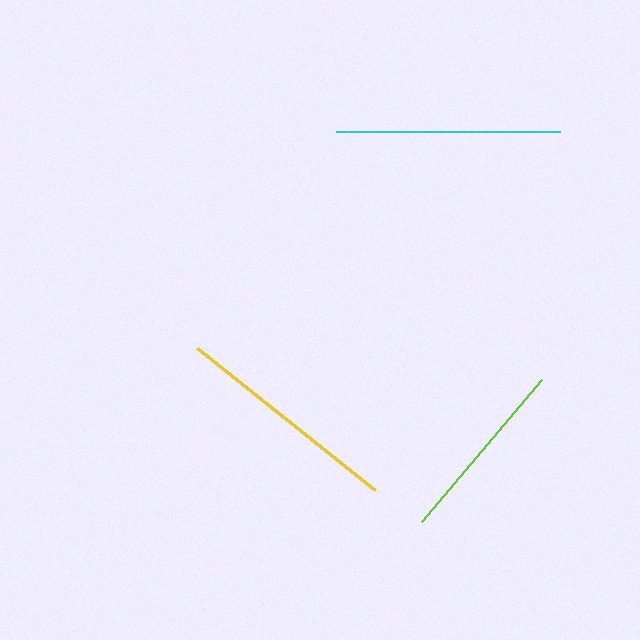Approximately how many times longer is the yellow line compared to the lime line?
The yellow line is approximately 1.2 times the length of the lime line.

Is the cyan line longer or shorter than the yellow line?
The yellow line is longer than the cyan line.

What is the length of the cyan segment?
The cyan segment is approximately 225 pixels long.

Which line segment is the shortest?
The lime line is the shortest at approximately 186 pixels.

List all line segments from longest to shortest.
From longest to shortest: yellow, cyan, lime.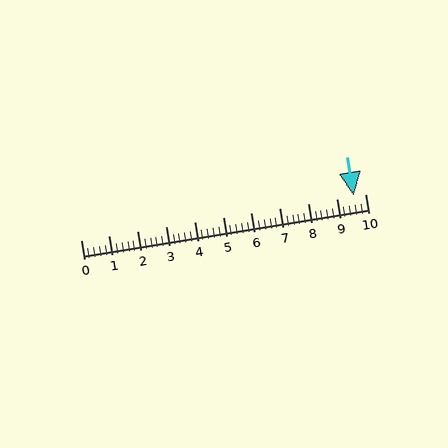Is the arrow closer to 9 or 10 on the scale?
The arrow is closer to 10.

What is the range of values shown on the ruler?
The ruler shows values from 0 to 10.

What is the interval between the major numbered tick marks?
The major tick marks are spaced 1 units apart.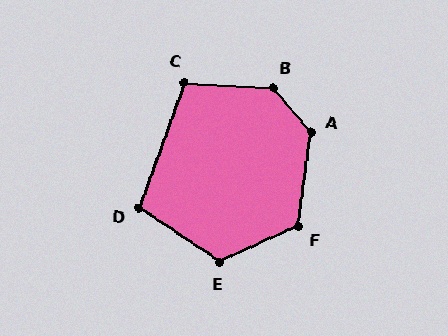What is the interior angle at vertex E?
Approximately 122 degrees (obtuse).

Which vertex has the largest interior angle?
B, at approximately 134 degrees.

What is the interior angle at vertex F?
Approximately 122 degrees (obtuse).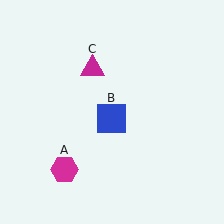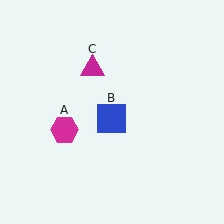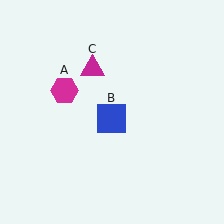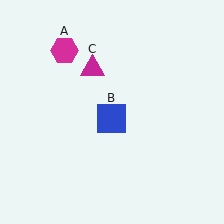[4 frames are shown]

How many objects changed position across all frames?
1 object changed position: magenta hexagon (object A).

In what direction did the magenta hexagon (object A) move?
The magenta hexagon (object A) moved up.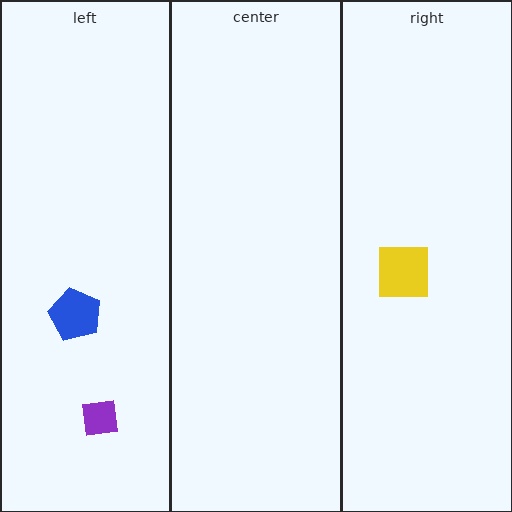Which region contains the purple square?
The left region.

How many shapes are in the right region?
1.